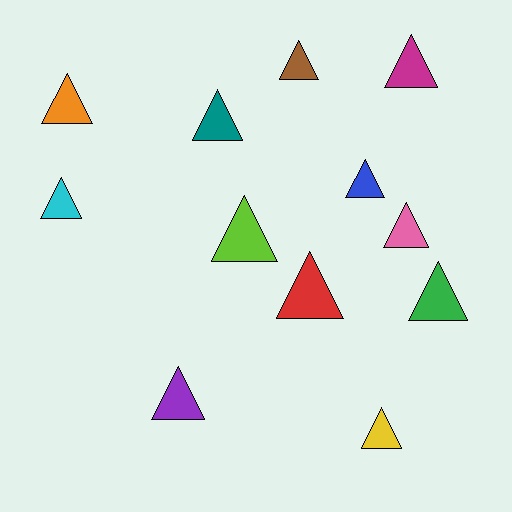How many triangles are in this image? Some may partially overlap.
There are 12 triangles.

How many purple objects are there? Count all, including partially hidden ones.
There is 1 purple object.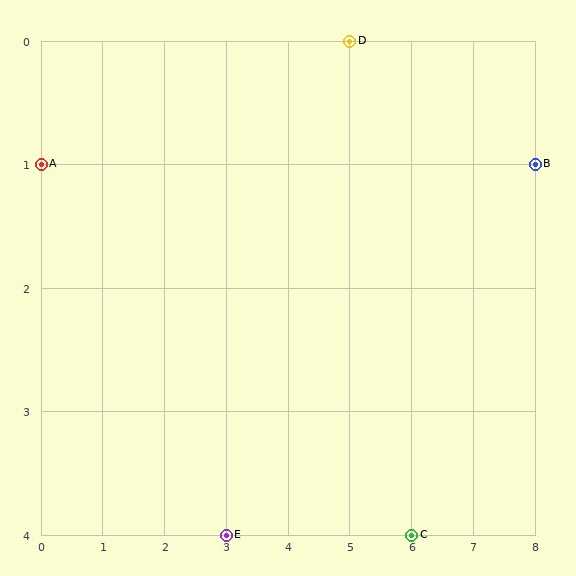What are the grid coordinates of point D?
Point D is at grid coordinates (5, 0).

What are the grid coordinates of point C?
Point C is at grid coordinates (6, 4).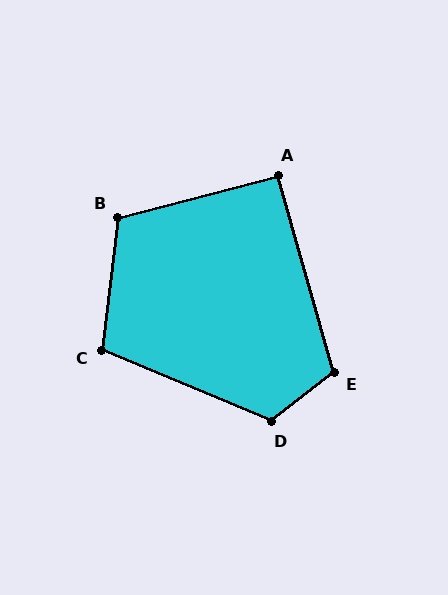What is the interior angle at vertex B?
Approximately 111 degrees (obtuse).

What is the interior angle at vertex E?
Approximately 113 degrees (obtuse).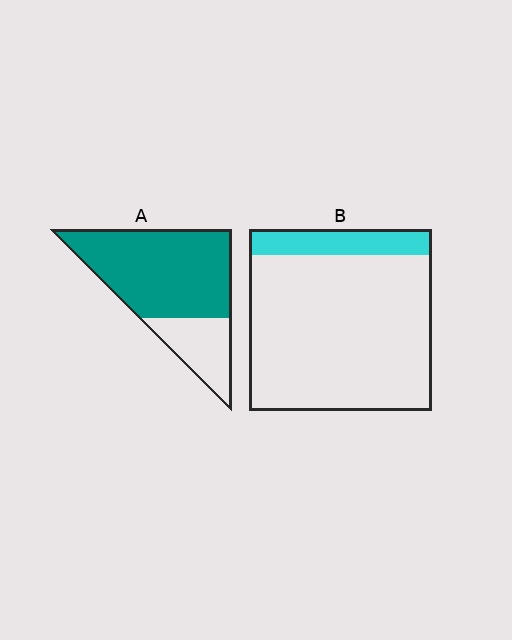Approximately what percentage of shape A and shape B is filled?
A is approximately 75% and B is approximately 15%.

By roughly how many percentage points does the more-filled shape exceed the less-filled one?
By roughly 60 percentage points (A over B).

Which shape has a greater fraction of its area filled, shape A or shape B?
Shape A.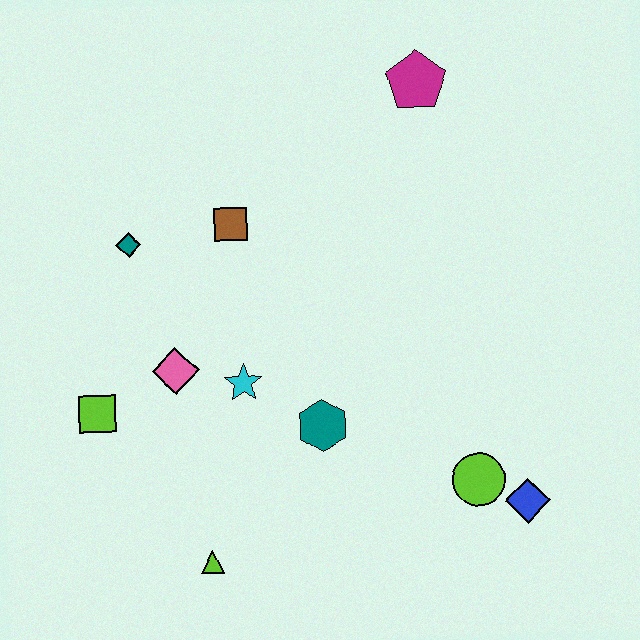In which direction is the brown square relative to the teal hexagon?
The brown square is above the teal hexagon.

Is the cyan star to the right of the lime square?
Yes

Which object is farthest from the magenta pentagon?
The lime triangle is farthest from the magenta pentagon.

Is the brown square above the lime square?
Yes